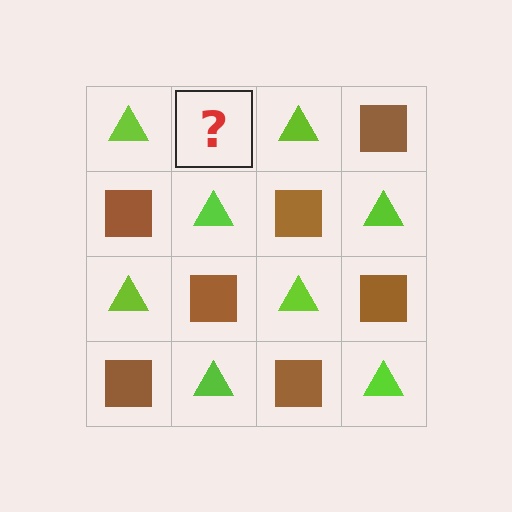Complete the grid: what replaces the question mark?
The question mark should be replaced with a brown square.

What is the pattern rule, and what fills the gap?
The rule is that it alternates lime triangle and brown square in a checkerboard pattern. The gap should be filled with a brown square.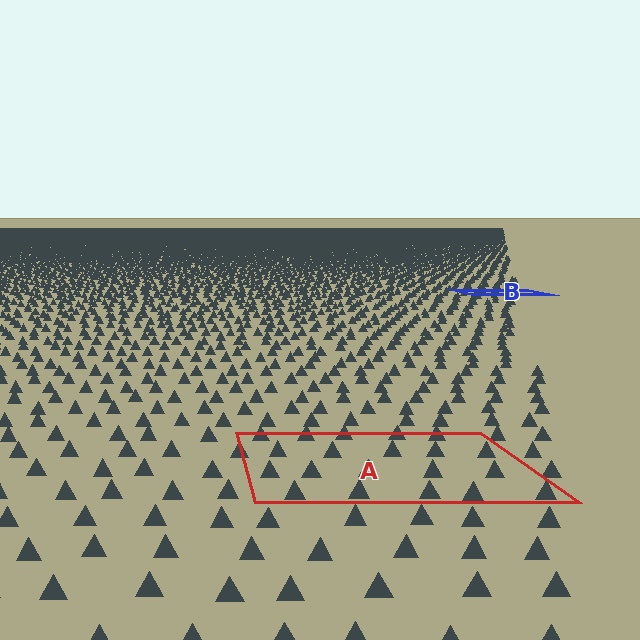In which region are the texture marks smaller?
The texture marks are smaller in region B, because it is farther away.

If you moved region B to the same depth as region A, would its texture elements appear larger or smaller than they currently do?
They would appear larger. At a closer depth, the same texture elements are projected at a bigger on-screen size.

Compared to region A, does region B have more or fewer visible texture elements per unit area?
Region B has more texture elements per unit area — they are packed more densely because it is farther away.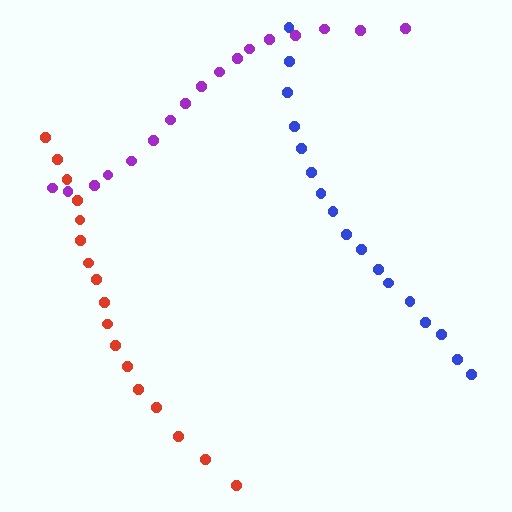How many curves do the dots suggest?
There are 3 distinct paths.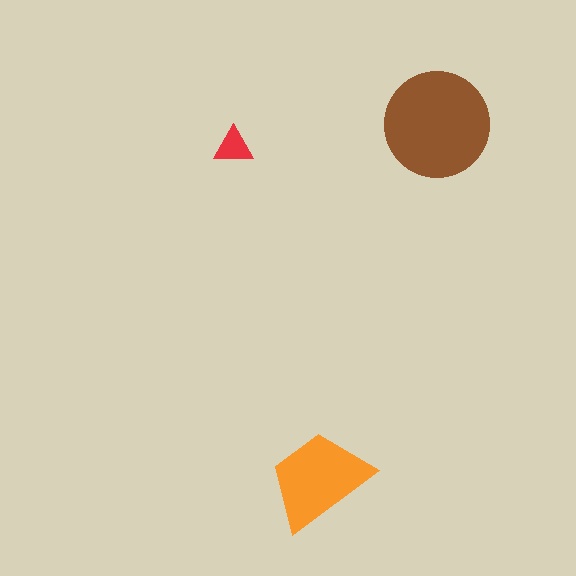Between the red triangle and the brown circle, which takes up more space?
The brown circle.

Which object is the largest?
The brown circle.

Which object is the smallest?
The red triangle.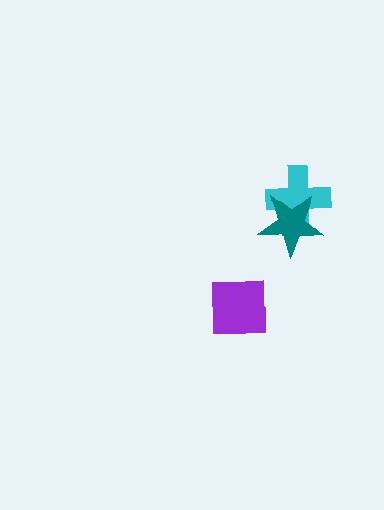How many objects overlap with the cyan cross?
1 object overlaps with the cyan cross.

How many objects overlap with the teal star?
1 object overlaps with the teal star.